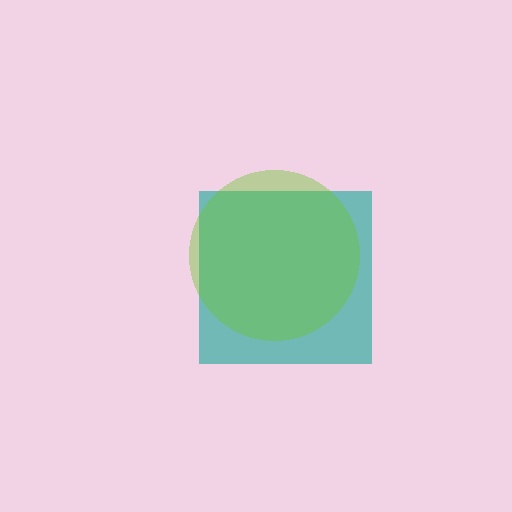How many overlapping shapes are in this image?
There are 2 overlapping shapes in the image.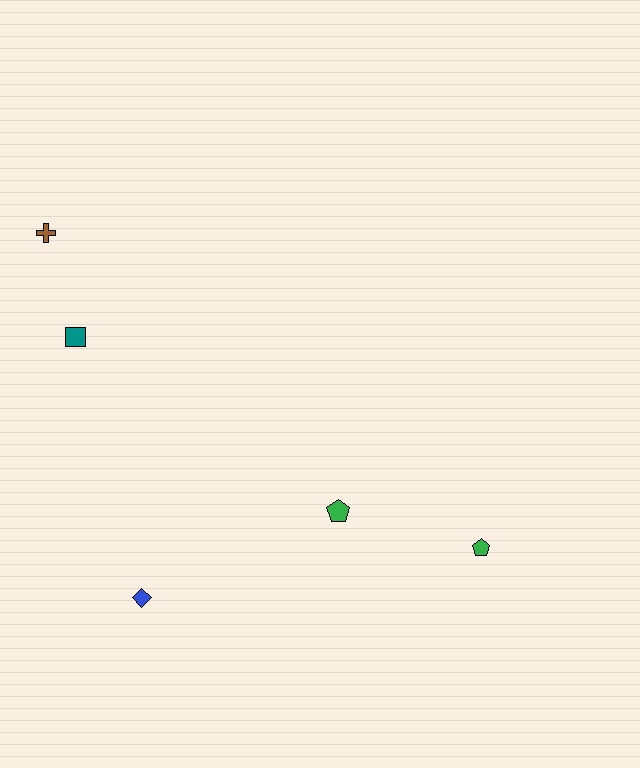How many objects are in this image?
There are 5 objects.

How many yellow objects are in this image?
There are no yellow objects.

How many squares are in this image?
There is 1 square.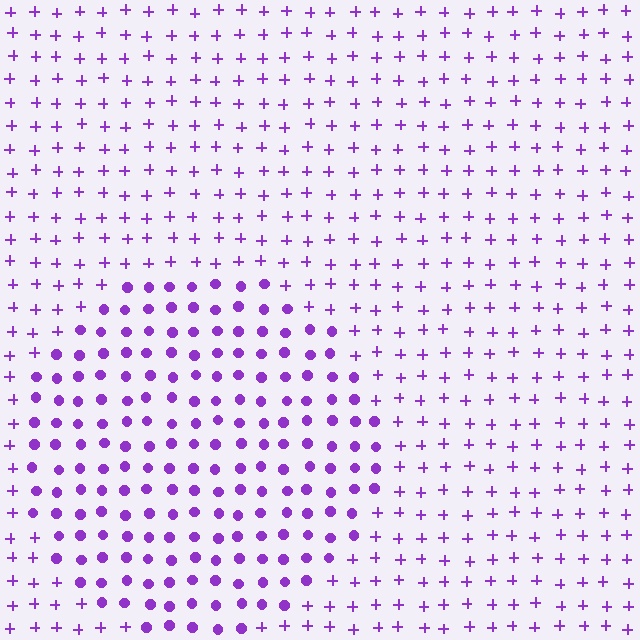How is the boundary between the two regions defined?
The boundary is defined by a change in element shape: circles inside vs. plus signs outside. All elements share the same color and spacing.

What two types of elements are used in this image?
The image uses circles inside the circle region and plus signs outside it.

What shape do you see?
I see a circle.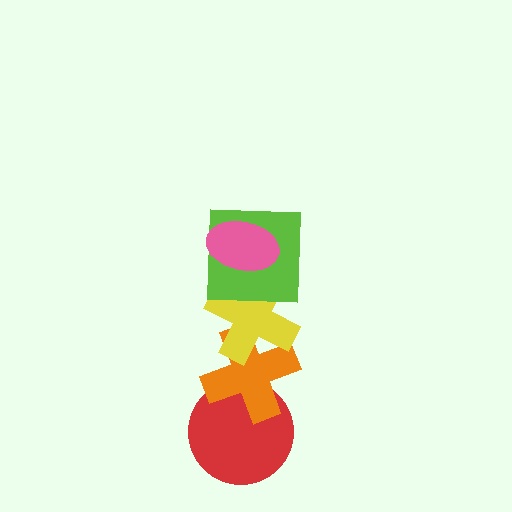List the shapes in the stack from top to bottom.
From top to bottom: the pink ellipse, the lime square, the yellow cross, the orange cross, the red circle.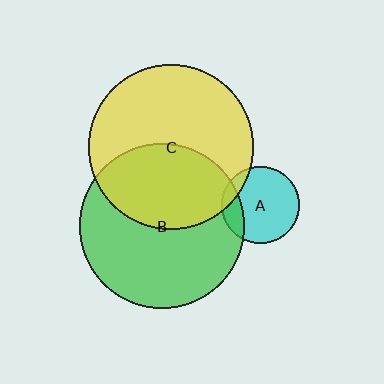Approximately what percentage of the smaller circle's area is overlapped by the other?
Approximately 40%.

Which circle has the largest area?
Circle C (yellow).